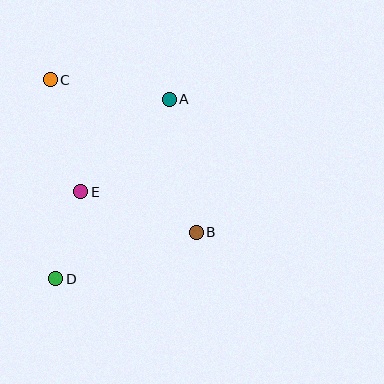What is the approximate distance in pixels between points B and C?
The distance between B and C is approximately 211 pixels.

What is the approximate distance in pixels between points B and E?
The distance between B and E is approximately 122 pixels.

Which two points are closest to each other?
Points D and E are closest to each other.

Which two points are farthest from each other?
Points A and D are farthest from each other.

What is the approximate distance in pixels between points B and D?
The distance between B and D is approximately 148 pixels.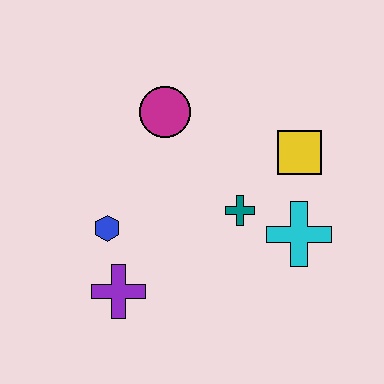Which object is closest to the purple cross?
The blue hexagon is closest to the purple cross.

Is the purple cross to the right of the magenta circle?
No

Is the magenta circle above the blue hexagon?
Yes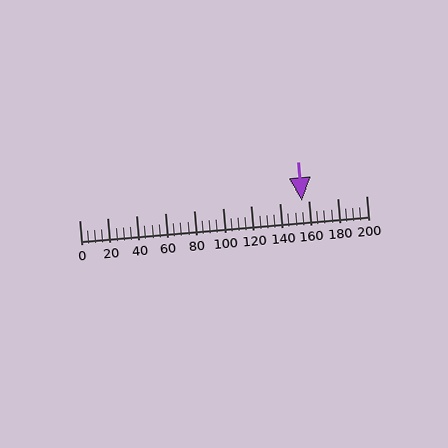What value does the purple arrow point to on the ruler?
The purple arrow points to approximately 155.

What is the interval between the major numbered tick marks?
The major tick marks are spaced 20 units apart.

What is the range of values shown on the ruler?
The ruler shows values from 0 to 200.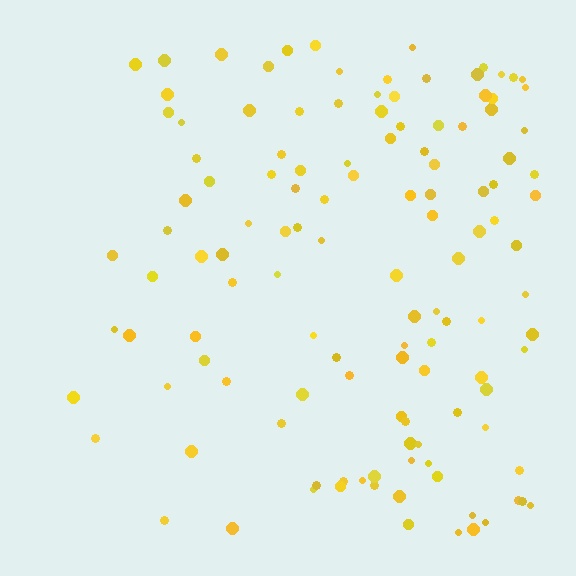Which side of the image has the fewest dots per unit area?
The left.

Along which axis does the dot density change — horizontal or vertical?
Horizontal.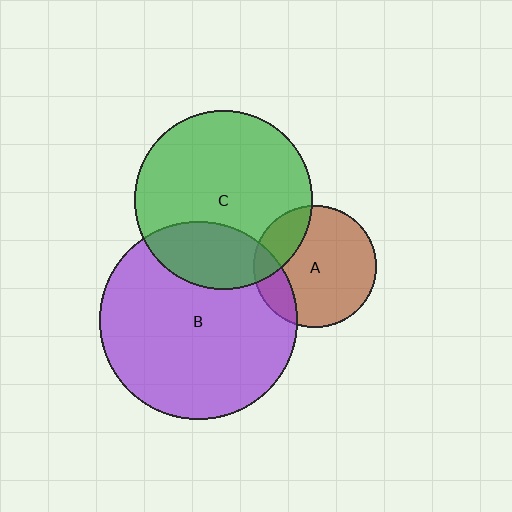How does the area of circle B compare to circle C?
Approximately 1.2 times.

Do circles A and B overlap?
Yes.